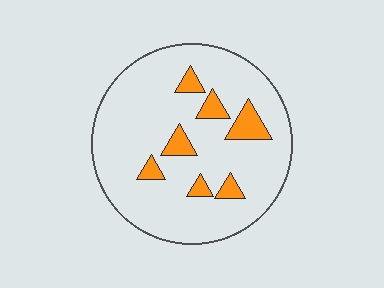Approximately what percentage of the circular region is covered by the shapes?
Approximately 10%.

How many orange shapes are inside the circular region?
7.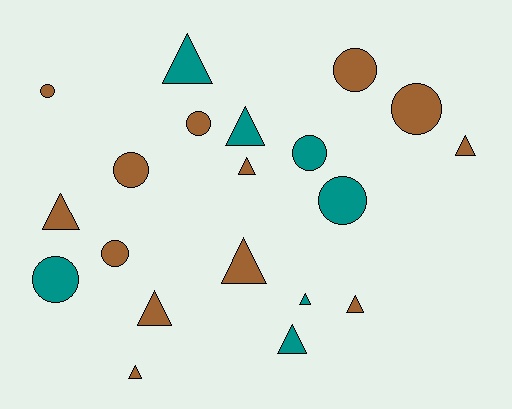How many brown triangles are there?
There are 7 brown triangles.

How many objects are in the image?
There are 20 objects.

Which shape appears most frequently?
Triangle, with 11 objects.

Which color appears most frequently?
Brown, with 13 objects.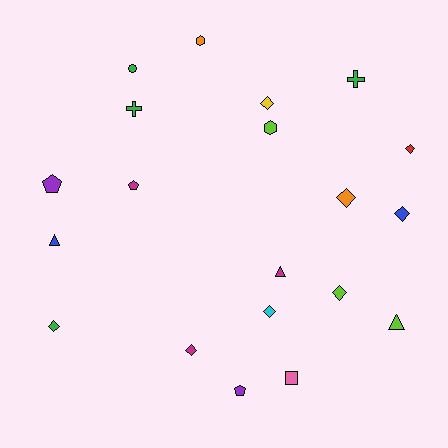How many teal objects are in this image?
There are no teal objects.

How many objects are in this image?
There are 20 objects.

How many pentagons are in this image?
There are 3 pentagons.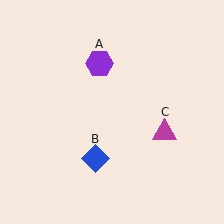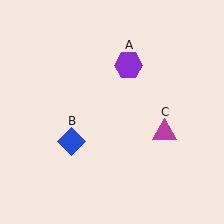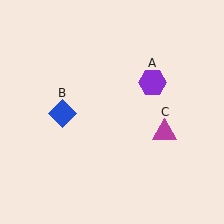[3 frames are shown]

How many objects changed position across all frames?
2 objects changed position: purple hexagon (object A), blue diamond (object B).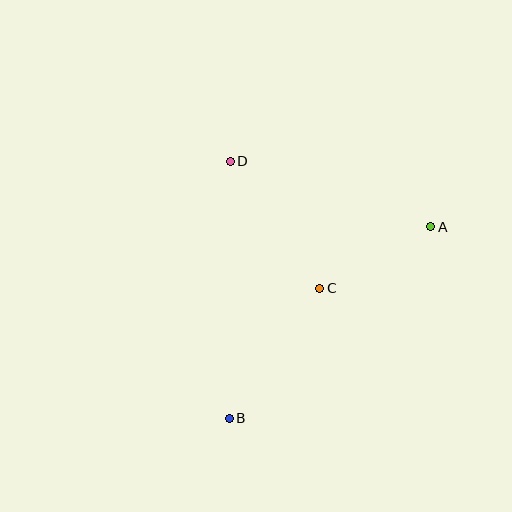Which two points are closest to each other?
Points A and C are closest to each other.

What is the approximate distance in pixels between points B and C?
The distance between B and C is approximately 158 pixels.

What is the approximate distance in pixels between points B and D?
The distance between B and D is approximately 257 pixels.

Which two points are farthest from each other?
Points A and B are farthest from each other.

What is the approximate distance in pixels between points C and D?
The distance between C and D is approximately 155 pixels.